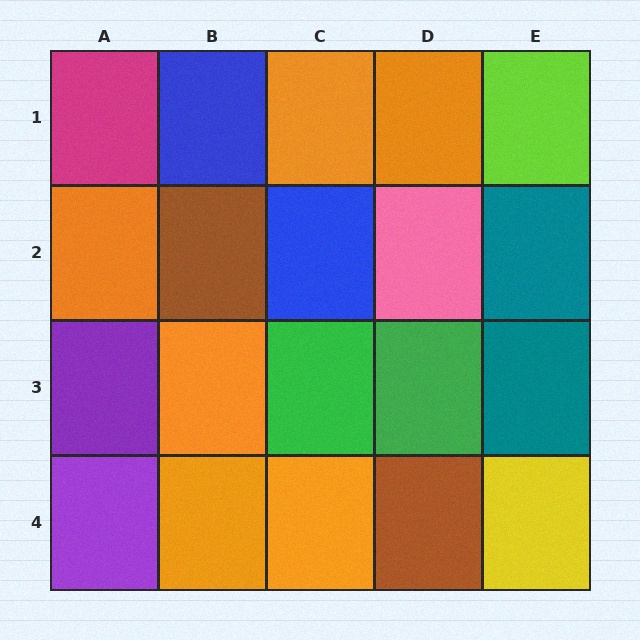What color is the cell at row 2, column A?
Orange.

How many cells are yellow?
1 cell is yellow.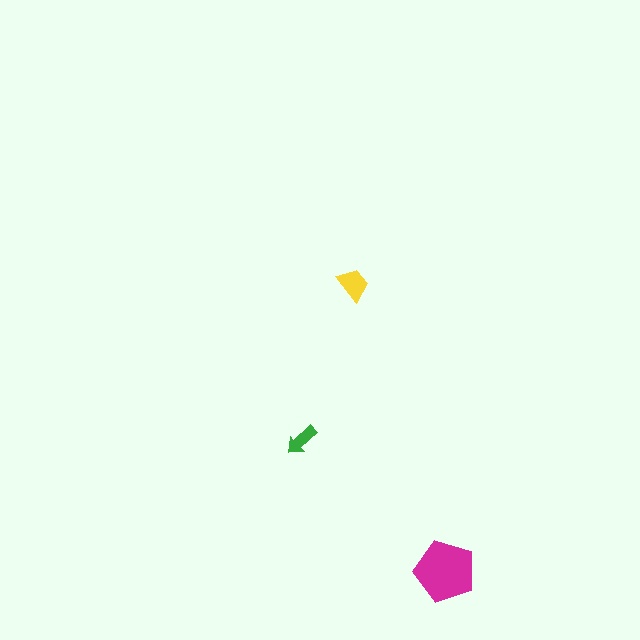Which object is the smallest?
The green arrow.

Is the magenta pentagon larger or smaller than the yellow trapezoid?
Larger.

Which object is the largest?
The magenta pentagon.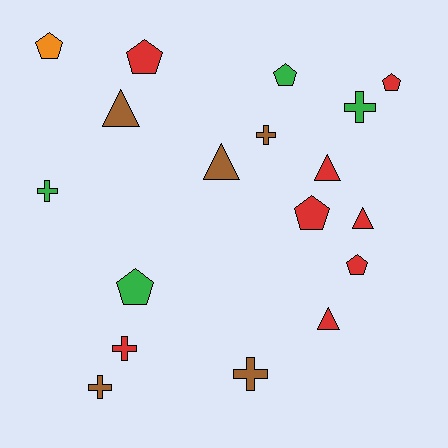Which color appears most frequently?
Red, with 8 objects.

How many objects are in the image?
There are 18 objects.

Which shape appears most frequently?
Pentagon, with 7 objects.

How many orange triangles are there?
There are no orange triangles.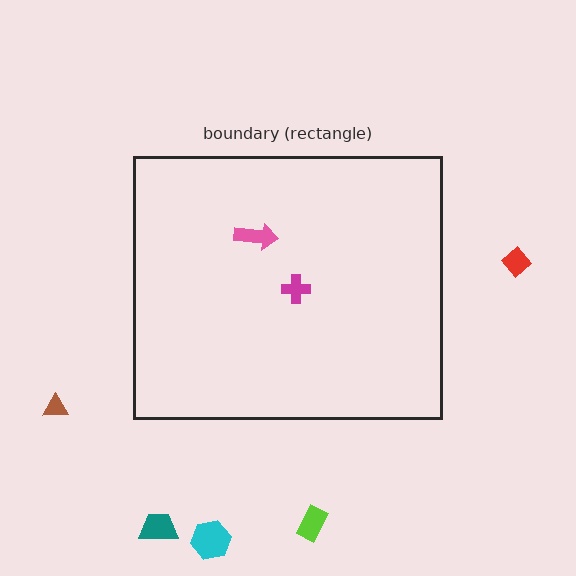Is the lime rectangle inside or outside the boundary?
Outside.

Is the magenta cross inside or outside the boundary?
Inside.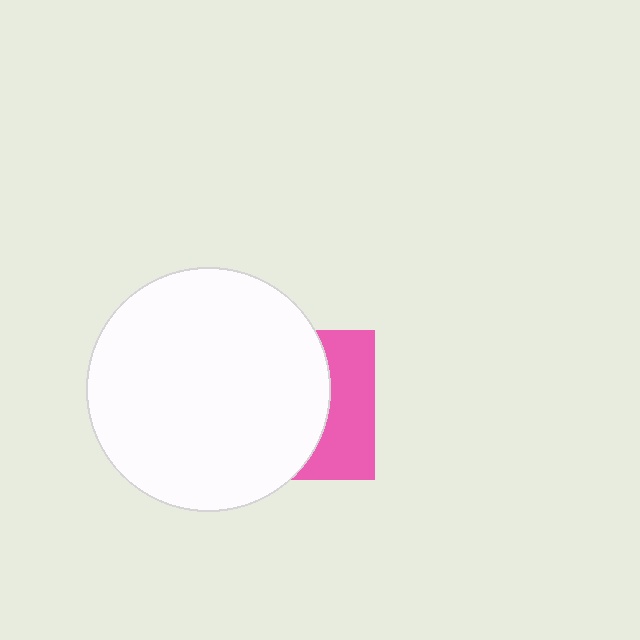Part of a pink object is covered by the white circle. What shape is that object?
It is a square.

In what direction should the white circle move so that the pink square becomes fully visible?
The white circle should move left. That is the shortest direction to clear the overlap and leave the pink square fully visible.